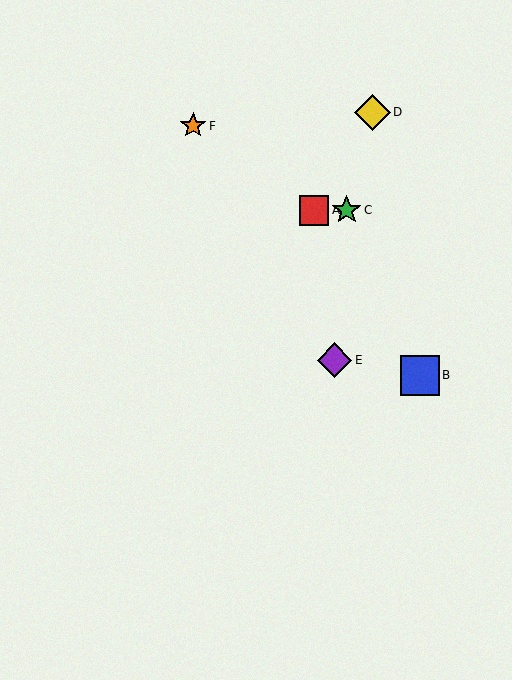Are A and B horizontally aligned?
No, A is at y≈210 and B is at y≈375.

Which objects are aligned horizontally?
Objects A, C are aligned horizontally.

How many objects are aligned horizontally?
2 objects (A, C) are aligned horizontally.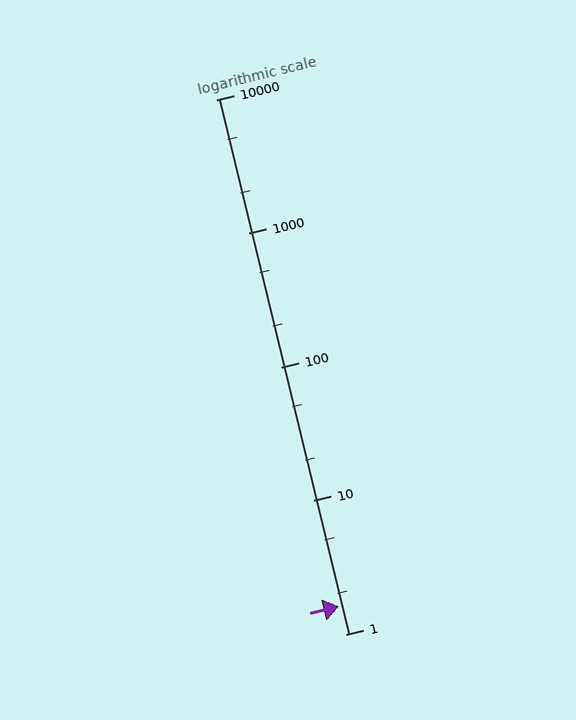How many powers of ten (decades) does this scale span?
The scale spans 4 decades, from 1 to 10000.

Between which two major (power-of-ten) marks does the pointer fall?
The pointer is between 1 and 10.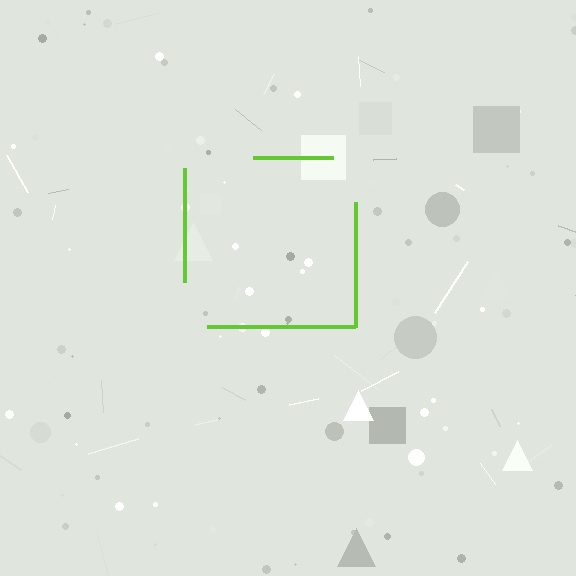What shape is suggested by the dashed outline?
The dashed outline suggests a square.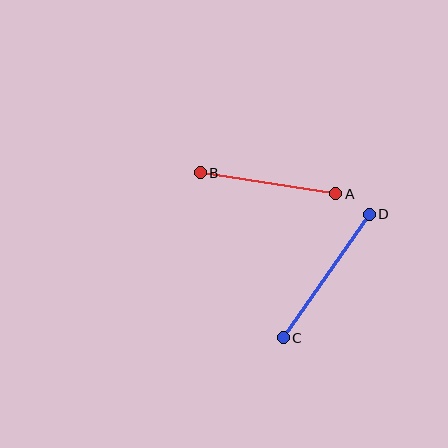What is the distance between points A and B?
The distance is approximately 137 pixels.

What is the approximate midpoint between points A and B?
The midpoint is at approximately (268, 183) pixels.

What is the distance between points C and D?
The distance is approximately 151 pixels.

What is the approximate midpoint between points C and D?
The midpoint is at approximately (326, 276) pixels.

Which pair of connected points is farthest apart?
Points C and D are farthest apart.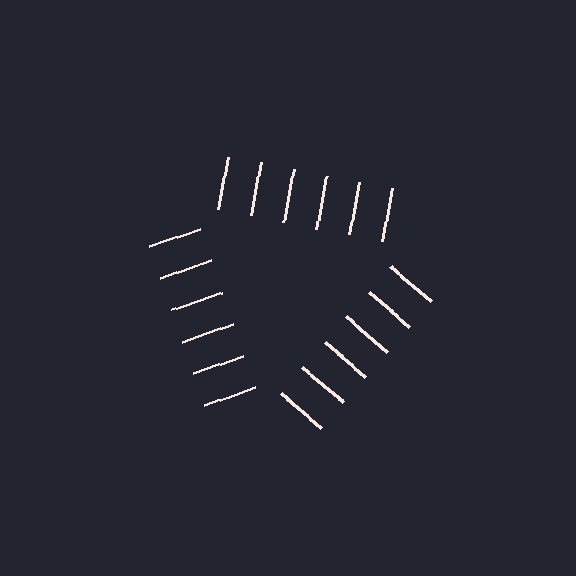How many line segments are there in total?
18 — 6 along each of the 3 edges.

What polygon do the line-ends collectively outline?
An illusory triangle — the line segments terminate on its edges but no continuous stroke is drawn.